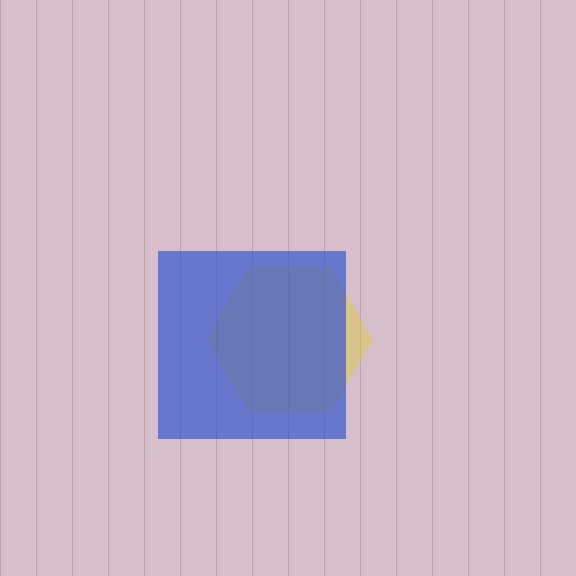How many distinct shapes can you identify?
There are 2 distinct shapes: a yellow hexagon, a blue square.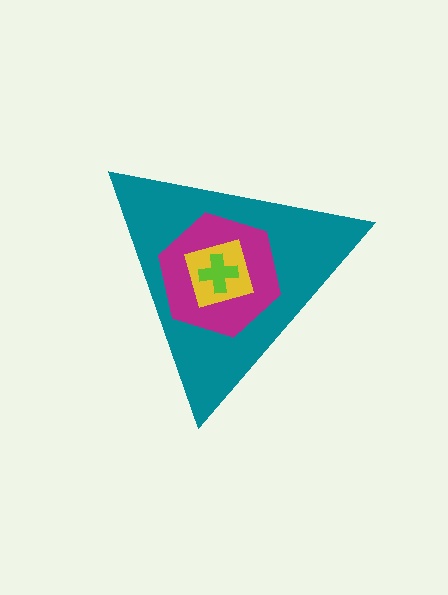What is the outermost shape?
The teal triangle.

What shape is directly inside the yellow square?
The lime cross.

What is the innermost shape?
The lime cross.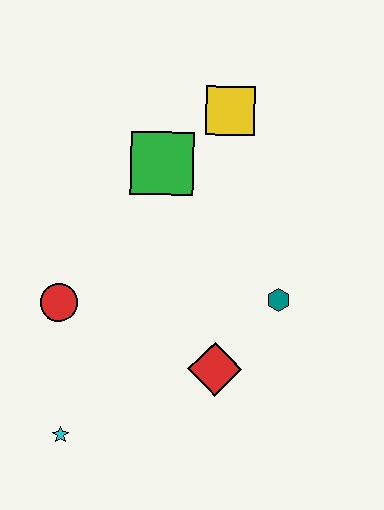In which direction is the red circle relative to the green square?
The red circle is below the green square.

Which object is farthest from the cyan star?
The yellow square is farthest from the cyan star.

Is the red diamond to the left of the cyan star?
No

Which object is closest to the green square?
The yellow square is closest to the green square.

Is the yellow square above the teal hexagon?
Yes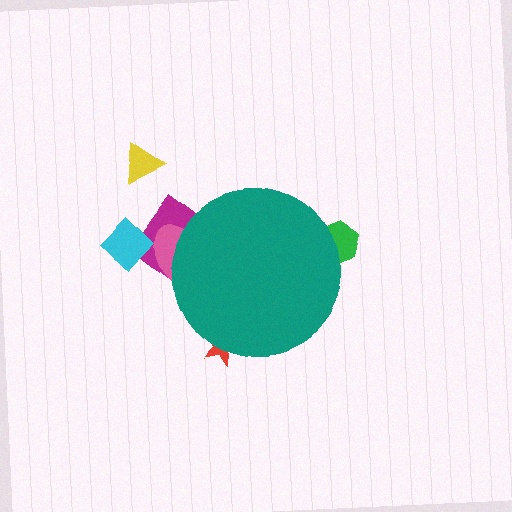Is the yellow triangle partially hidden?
No, the yellow triangle is fully visible.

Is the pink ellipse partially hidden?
Yes, the pink ellipse is partially hidden behind the teal circle.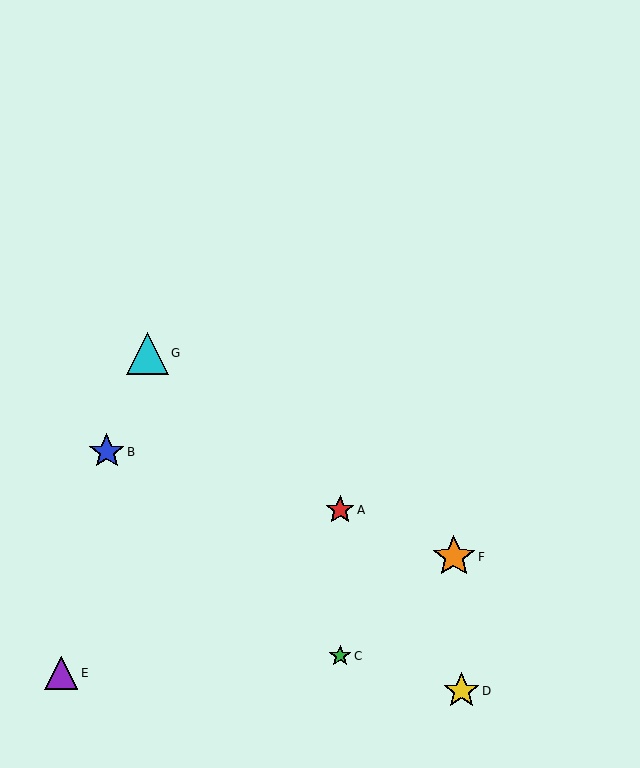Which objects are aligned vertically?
Objects A, C are aligned vertically.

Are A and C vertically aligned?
Yes, both are at x≈340.